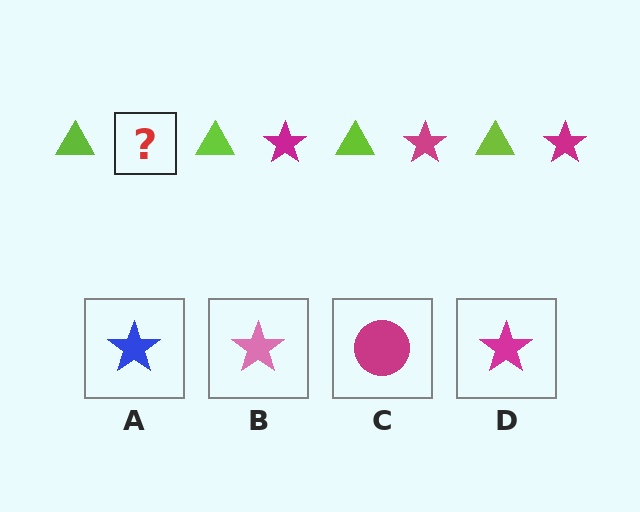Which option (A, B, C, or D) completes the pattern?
D.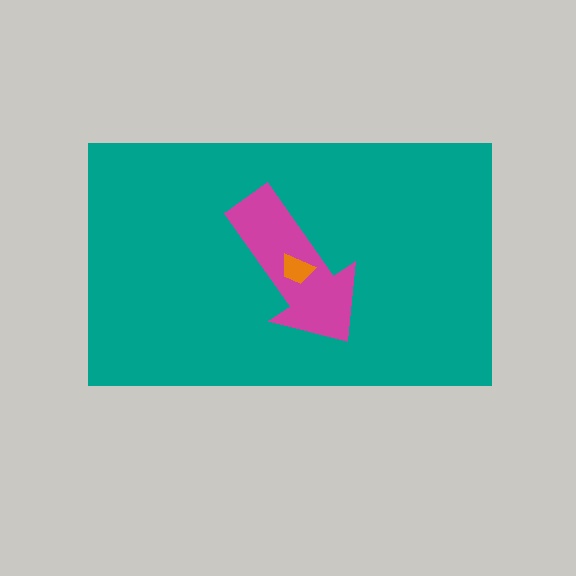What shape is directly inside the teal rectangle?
The magenta arrow.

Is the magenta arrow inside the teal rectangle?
Yes.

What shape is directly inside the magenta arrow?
The orange trapezoid.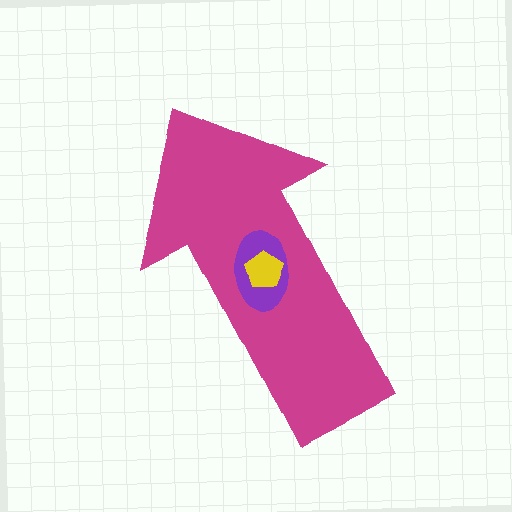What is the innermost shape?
The yellow pentagon.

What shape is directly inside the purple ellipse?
The yellow pentagon.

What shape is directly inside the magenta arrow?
The purple ellipse.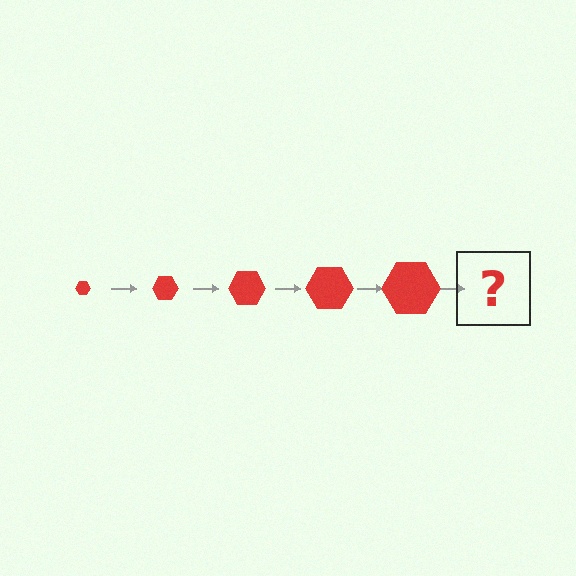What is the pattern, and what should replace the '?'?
The pattern is that the hexagon gets progressively larger each step. The '?' should be a red hexagon, larger than the previous one.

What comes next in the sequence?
The next element should be a red hexagon, larger than the previous one.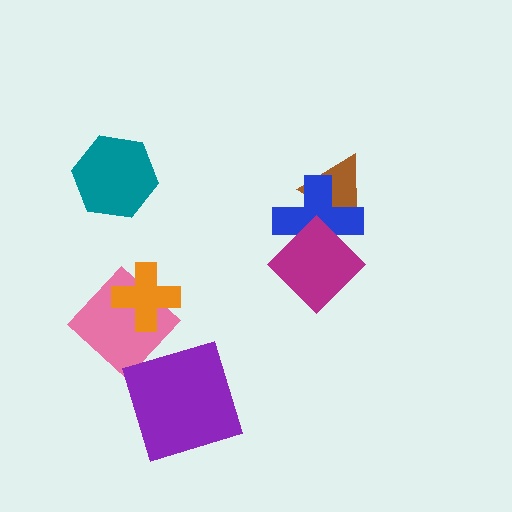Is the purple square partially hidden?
No, no other shape covers it.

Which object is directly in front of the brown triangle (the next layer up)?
The blue cross is directly in front of the brown triangle.